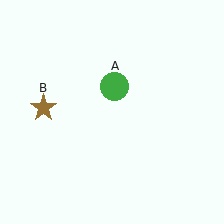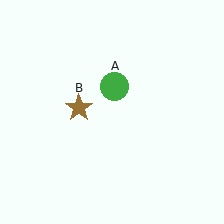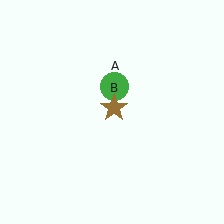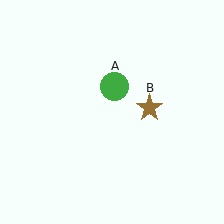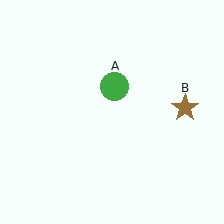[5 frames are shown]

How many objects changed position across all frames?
1 object changed position: brown star (object B).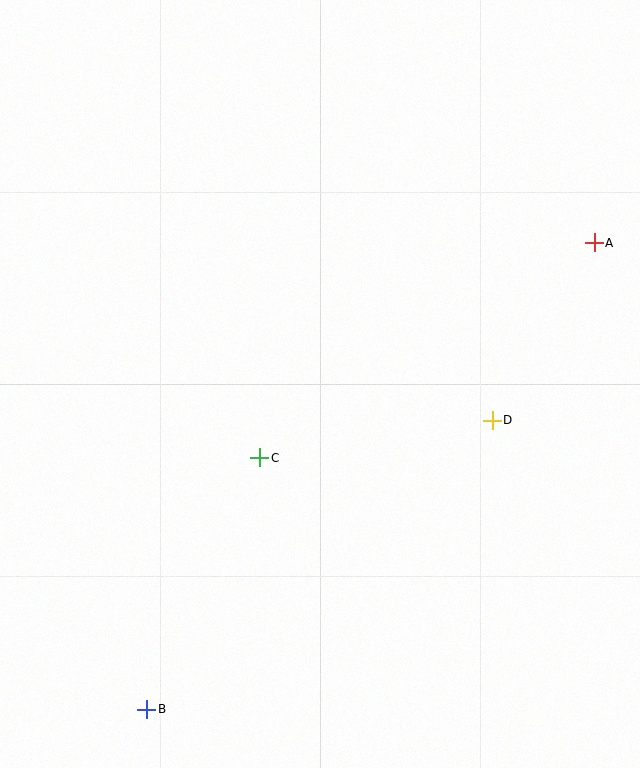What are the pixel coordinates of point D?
Point D is at (492, 420).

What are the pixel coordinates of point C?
Point C is at (260, 458).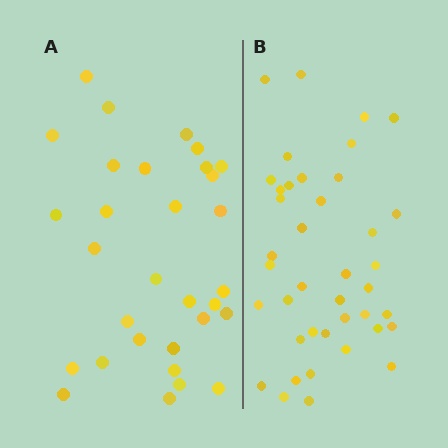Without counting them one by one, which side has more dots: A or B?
Region B (the right region) has more dots.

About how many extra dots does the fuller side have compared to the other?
Region B has roughly 8 or so more dots than region A.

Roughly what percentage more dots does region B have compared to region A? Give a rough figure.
About 30% more.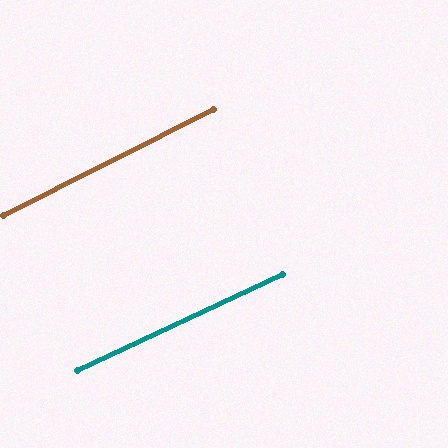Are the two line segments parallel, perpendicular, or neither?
Parallel — their directions differ by only 1.6°.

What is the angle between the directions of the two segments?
Approximately 2 degrees.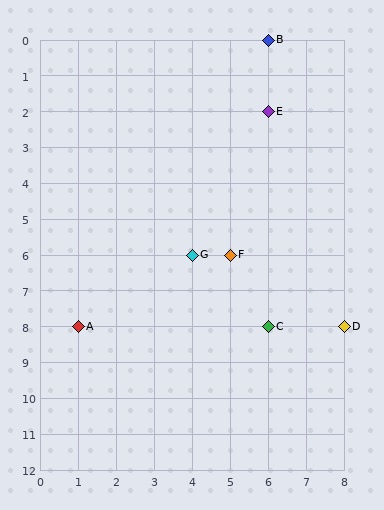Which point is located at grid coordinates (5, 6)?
Point F is at (5, 6).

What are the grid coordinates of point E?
Point E is at grid coordinates (6, 2).